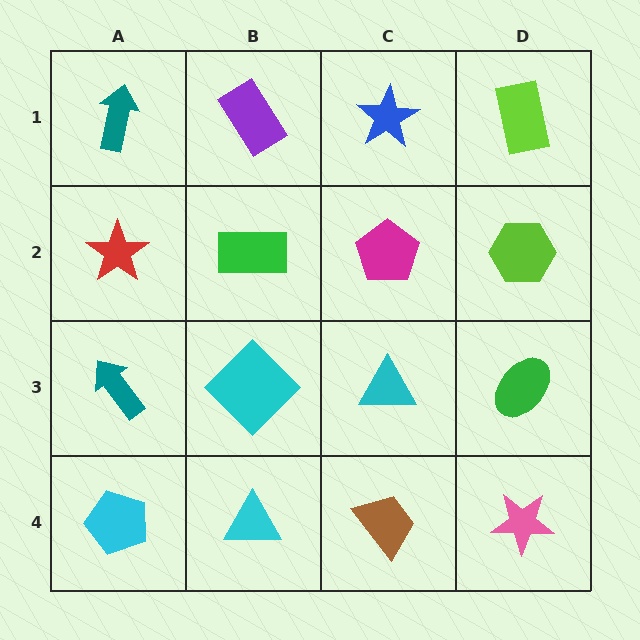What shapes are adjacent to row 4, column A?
A teal arrow (row 3, column A), a cyan triangle (row 4, column B).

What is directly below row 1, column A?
A red star.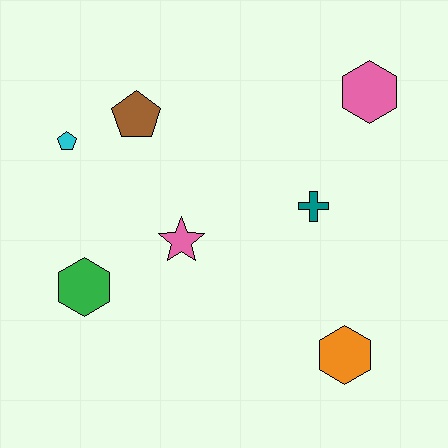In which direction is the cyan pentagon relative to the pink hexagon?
The cyan pentagon is to the left of the pink hexagon.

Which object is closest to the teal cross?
The pink hexagon is closest to the teal cross.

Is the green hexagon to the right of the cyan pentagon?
Yes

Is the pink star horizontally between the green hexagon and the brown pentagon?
No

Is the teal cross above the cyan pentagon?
No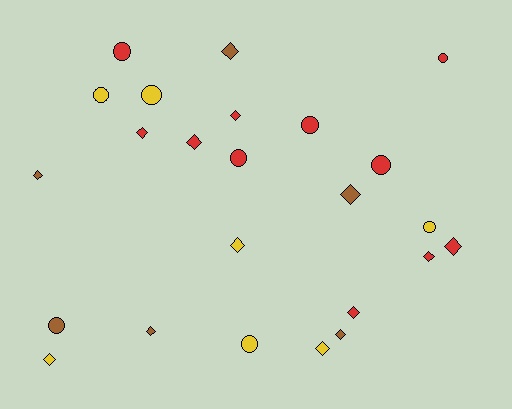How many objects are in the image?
There are 24 objects.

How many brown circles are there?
There is 1 brown circle.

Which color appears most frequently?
Red, with 11 objects.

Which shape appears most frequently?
Diamond, with 14 objects.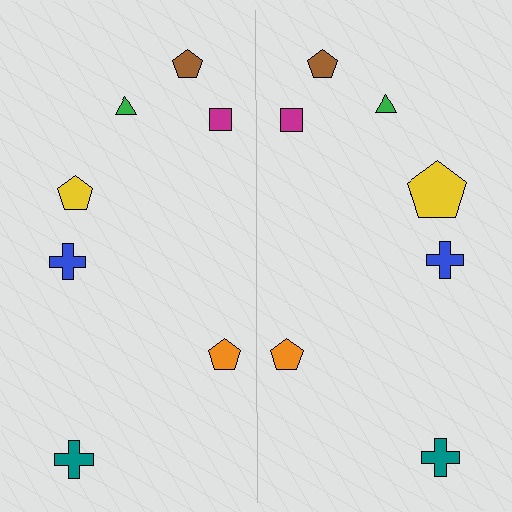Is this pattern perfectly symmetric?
No, the pattern is not perfectly symmetric. The yellow pentagon on the right side has a different size than its mirror counterpart.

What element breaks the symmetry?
The yellow pentagon on the right side has a different size than its mirror counterpart.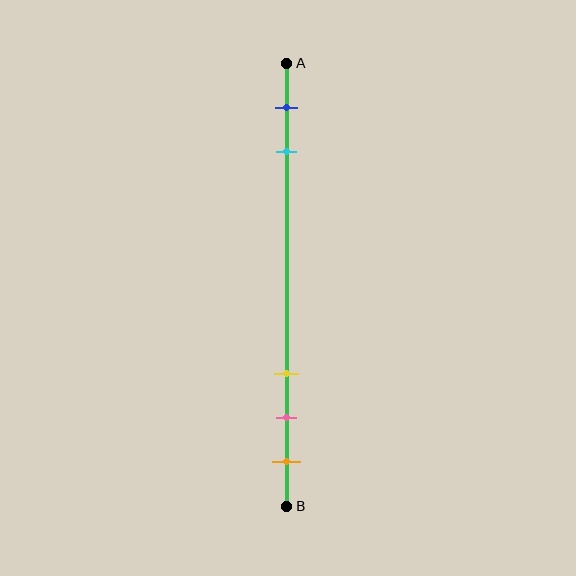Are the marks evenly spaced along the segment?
No, the marks are not evenly spaced.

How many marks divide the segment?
There are 5 marks dividing the segment.